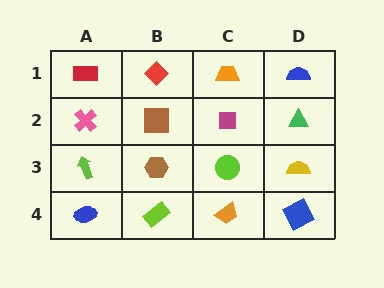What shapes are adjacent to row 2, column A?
A red rectangle (row 1, column A), a lime arrow (row 3, column A), a brown square (row 2, column B).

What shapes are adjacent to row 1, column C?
A magenta square (row 2, column C), a red diamond (row 1, column B), a blue semicircle (row 1, column D).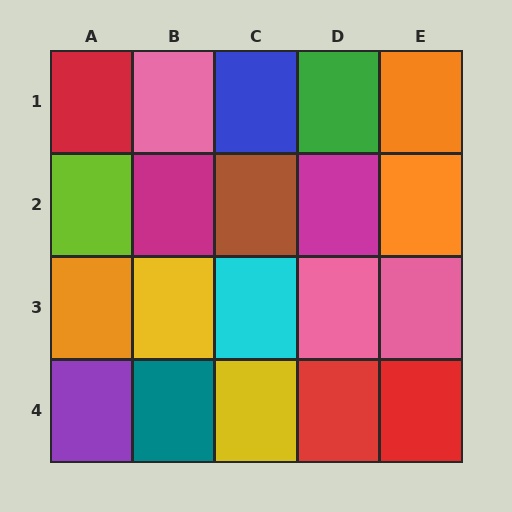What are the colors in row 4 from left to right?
Purple, teal, yellow, red, red.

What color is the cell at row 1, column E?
Orange.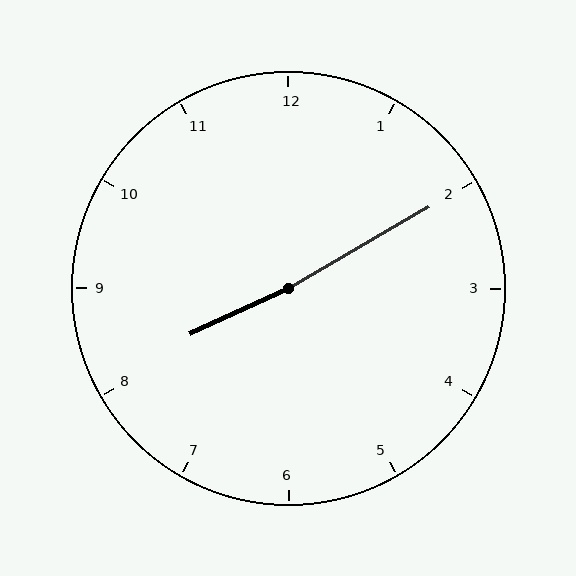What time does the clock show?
8:10.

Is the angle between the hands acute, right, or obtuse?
It is obtuse.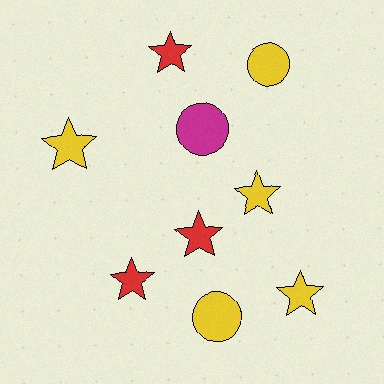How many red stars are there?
There are 3 red stars.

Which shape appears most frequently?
Star, with 6 objects.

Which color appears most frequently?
Yellow, with 5 objects.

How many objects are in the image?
There are 9 objects.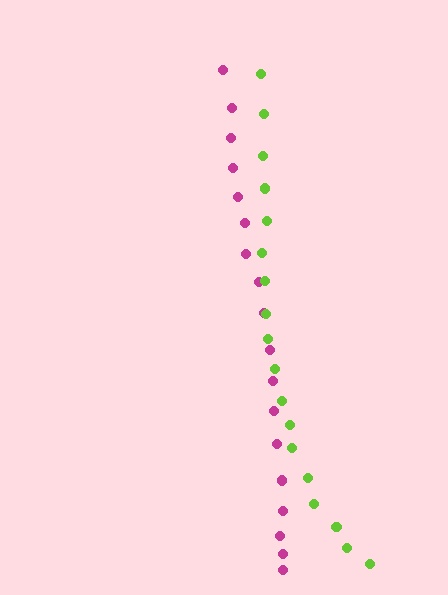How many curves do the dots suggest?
There are 2 distinct paths.